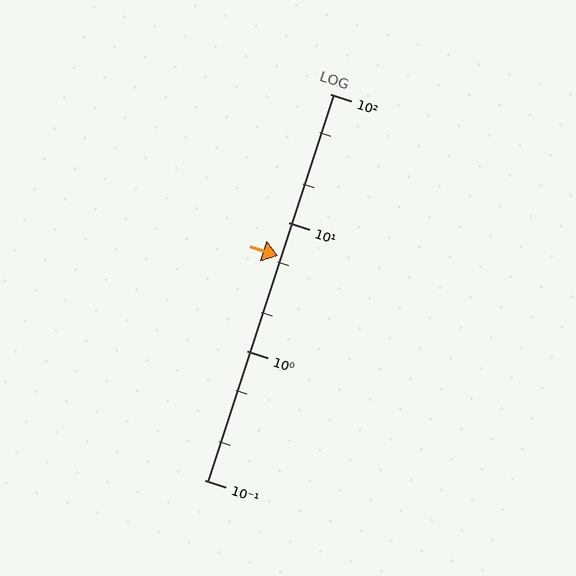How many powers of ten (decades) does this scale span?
The scale spans 3 decades, from 0.1 to 100.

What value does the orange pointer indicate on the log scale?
The pointer indicates approximately 5.5.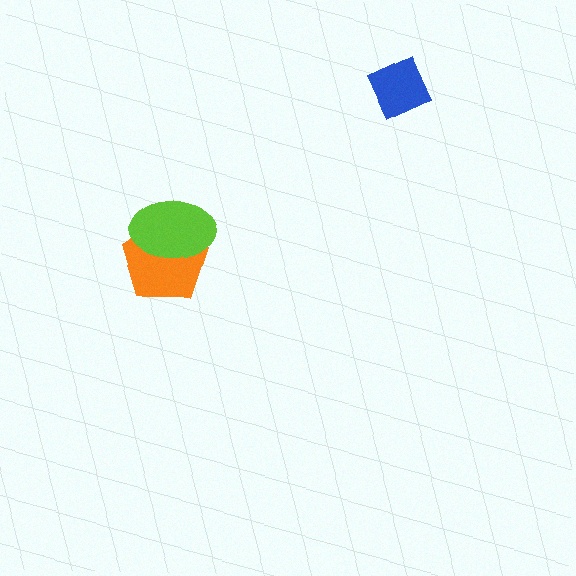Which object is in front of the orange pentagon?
The lime ellipse is in front of the orange pentagon.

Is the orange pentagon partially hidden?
Yes, it is partially covered by another shape.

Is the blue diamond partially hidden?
No, no other shape covers it.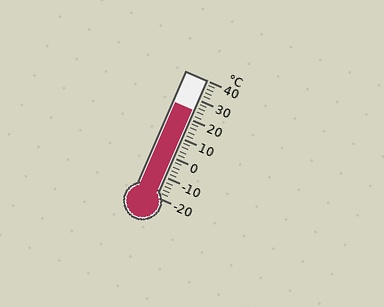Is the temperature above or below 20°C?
The temperature is above 20°C.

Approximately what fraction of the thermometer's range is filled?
The thermometer is filled to approximately 75% of its range.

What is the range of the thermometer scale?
The thermometer scale ranges from -20°C to 40°C.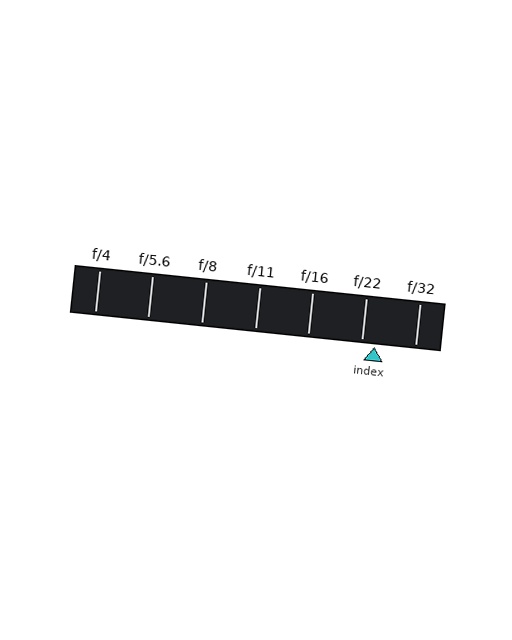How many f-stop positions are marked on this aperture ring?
There are 7 f-stop positions marked.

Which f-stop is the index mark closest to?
The index mark is closest to f/22.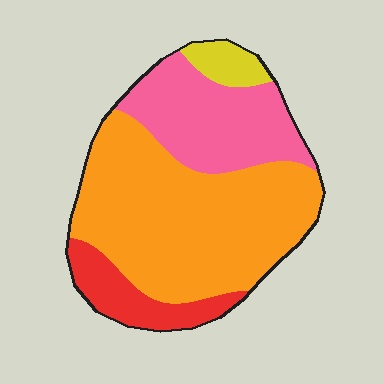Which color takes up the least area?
Yellow, at roughly 5%.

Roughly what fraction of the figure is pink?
Pink takes up about one quarter (1/4) of the figure.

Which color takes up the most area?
Orange, at roughly 55%.